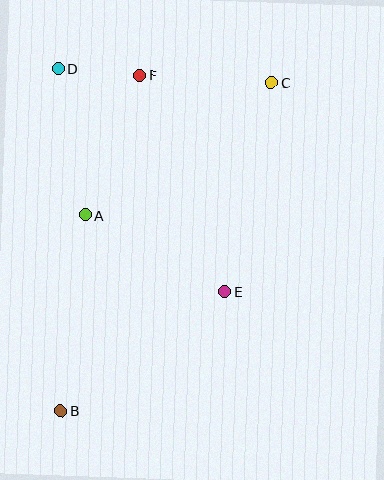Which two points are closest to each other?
Points D and F are closest to each other.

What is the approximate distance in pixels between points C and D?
The distance between C and D is approximately 214 pixels.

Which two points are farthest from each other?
Points B and C are farthest from each other.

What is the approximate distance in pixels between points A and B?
The distance between A and B is approximately 198 pixels.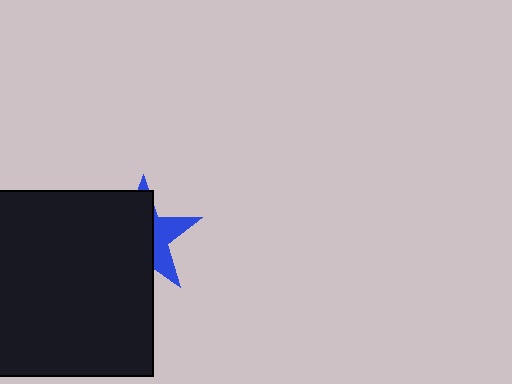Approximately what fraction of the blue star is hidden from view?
Roughly 65% of the blue star is hidden behind the black square.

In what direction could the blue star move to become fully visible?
The blue star could move right. That would shift it out from behind the black square entirely.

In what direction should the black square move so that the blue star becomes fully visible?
The black square should move left. That is the shortest direction to clear the overlap and leave the blue star fully visible.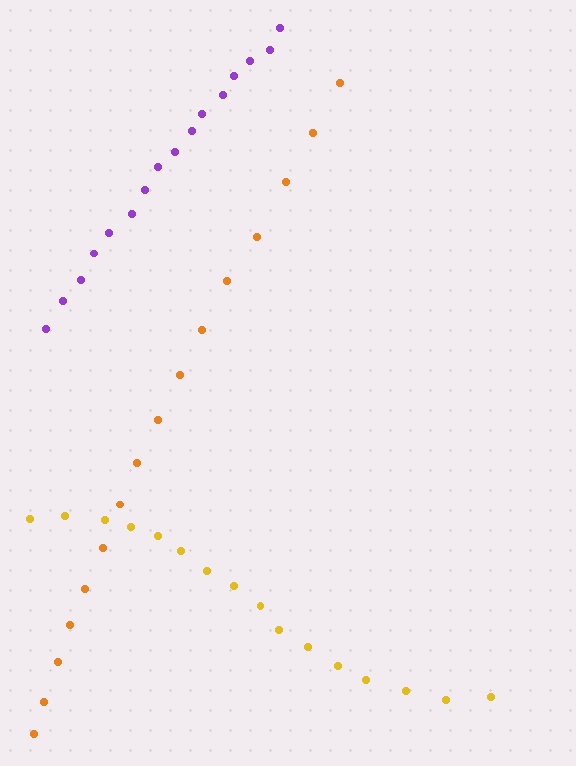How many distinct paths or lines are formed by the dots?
There are 3 distinct paths.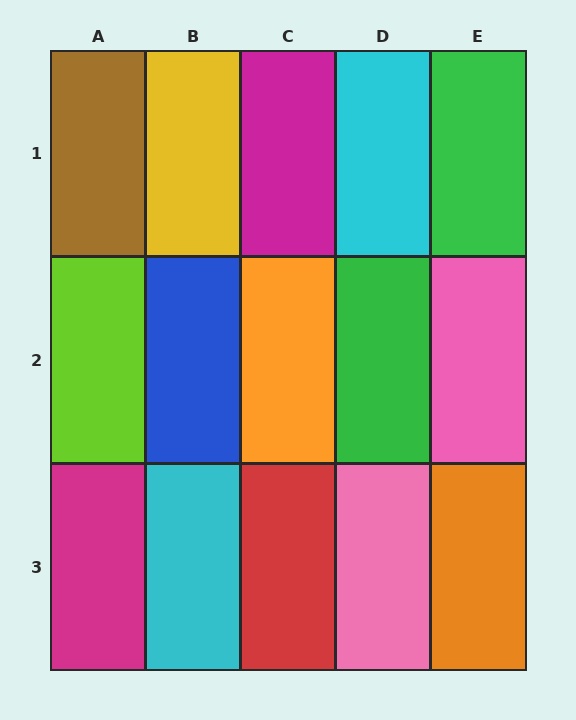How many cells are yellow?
1 cell is yellow.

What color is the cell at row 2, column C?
Orange.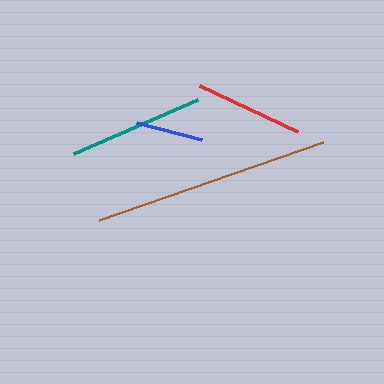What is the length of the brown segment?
The brown segment is approximately 237 pixels long.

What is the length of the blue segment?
The blue segment is approximately 67 pixels long.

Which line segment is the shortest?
The blue line is the shortest at approximately 67 pixels.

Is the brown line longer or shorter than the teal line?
The brown line is longer than the teal line.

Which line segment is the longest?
The brown line is the longest at approximately 237 pixels.